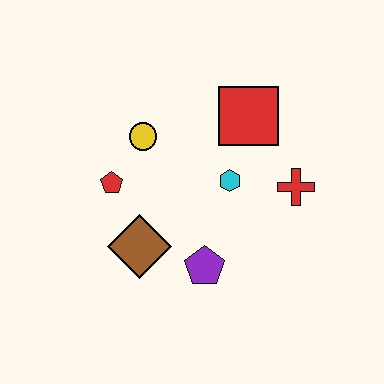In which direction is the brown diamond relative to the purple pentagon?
The brown diamond is to the left of the purple pentagon.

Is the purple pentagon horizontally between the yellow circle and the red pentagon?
No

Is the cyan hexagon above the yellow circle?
No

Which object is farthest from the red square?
The brown diamond is farthest from the red square.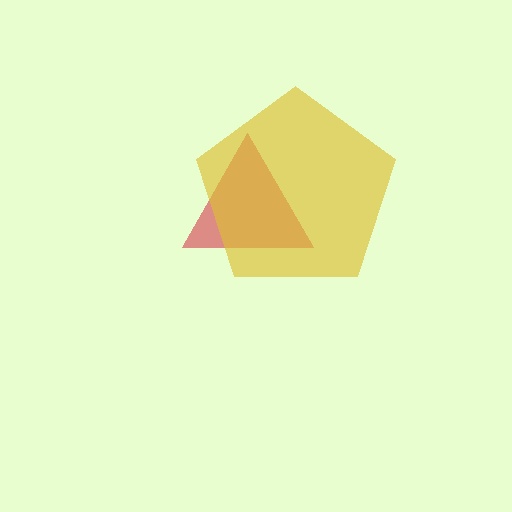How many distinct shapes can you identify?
There are 2 distinct shapes: a red triangle, a yellow pentagon.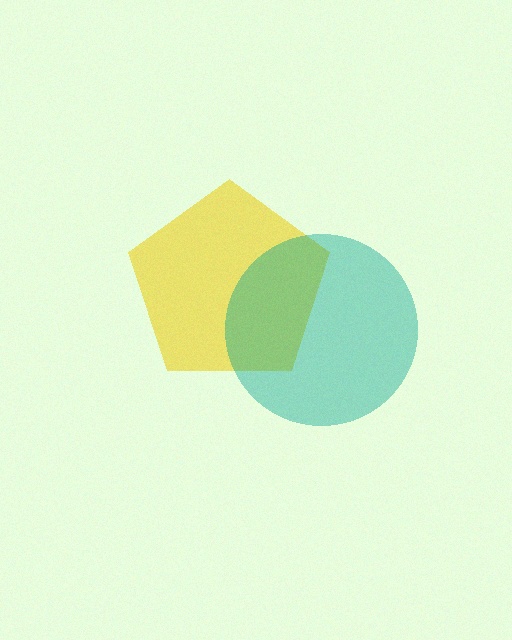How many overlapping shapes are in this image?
There are 2 overlapping shapes in the image.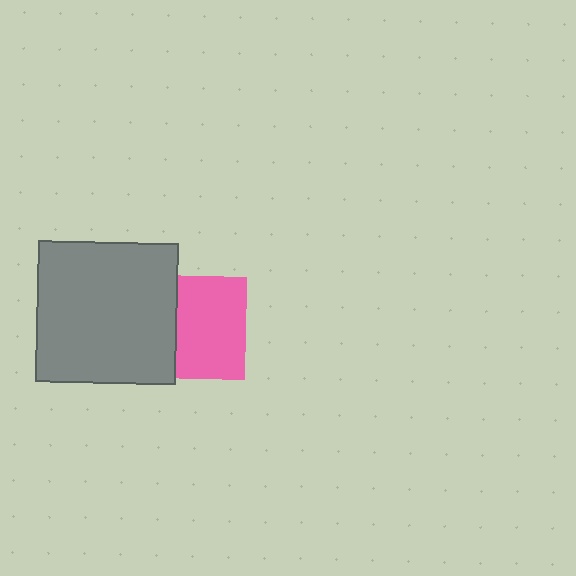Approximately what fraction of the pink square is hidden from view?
Roughly 33% of the pink square is hidden behind the gray square.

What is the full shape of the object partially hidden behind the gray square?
The partially hidden object is a pink square.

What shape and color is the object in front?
The object in front is a gray square.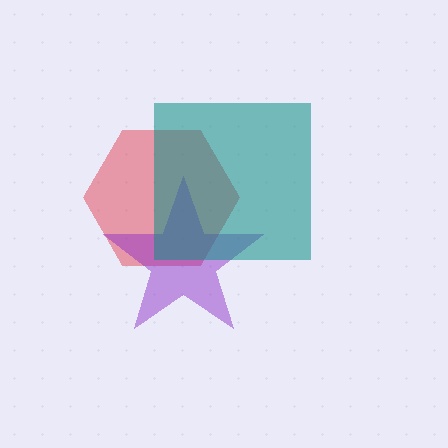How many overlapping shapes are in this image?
There are 3 overlapping shapes in the image.